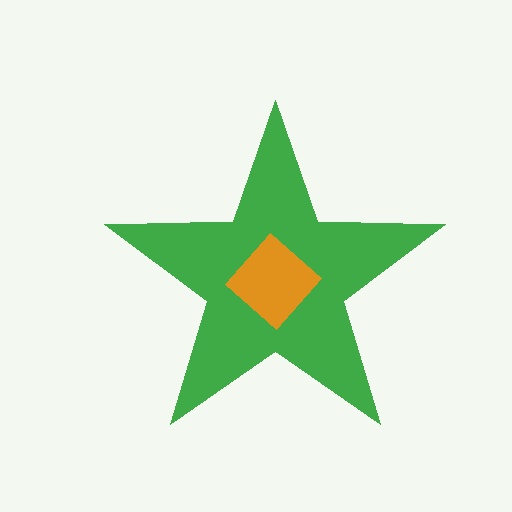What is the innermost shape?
The orange diamond.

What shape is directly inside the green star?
The orange diamond.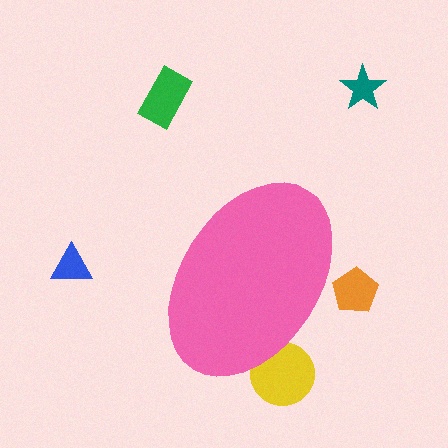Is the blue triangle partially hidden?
No, the blue triangle is fully visible.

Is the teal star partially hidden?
No, the teal star is fully visible.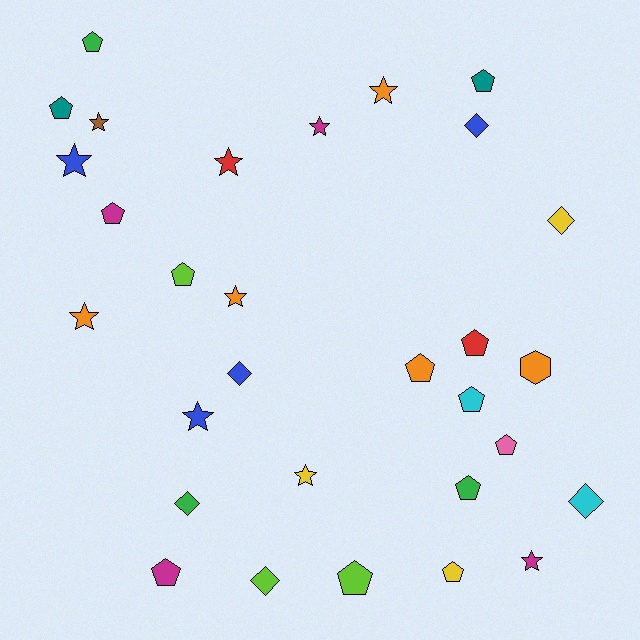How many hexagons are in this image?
There is 1 hexagon.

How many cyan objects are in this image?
There are 2 cyan objects.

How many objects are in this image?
There are 30 objects.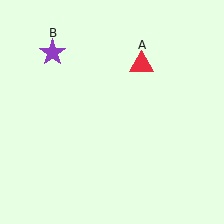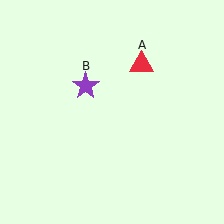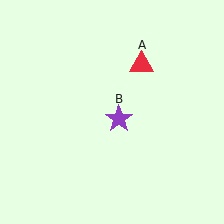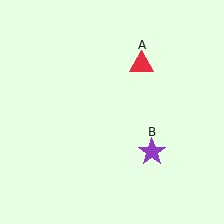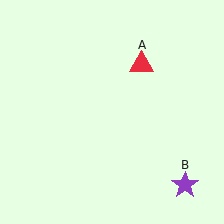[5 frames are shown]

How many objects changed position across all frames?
1 object changed position: purple star (object B).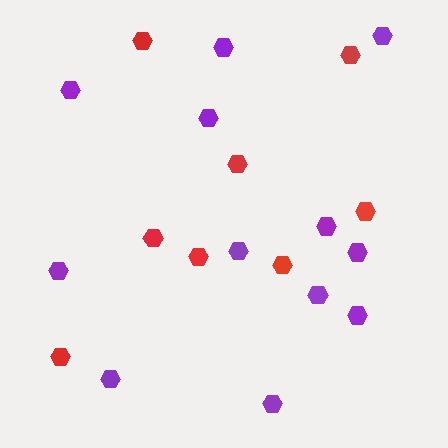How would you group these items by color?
There are 2 groups: one group of purple hexagons (12) and one group of red hexagons (8).